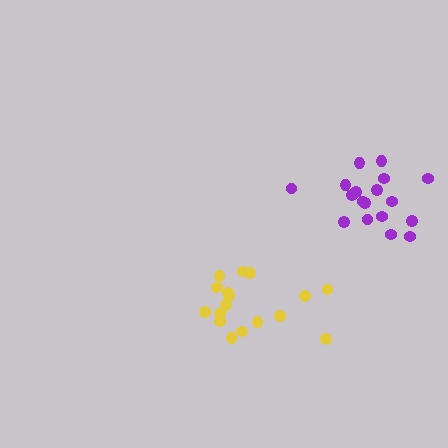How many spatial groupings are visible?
There are 2 spatial groupings.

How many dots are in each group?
Group 1: 18 dots, Group 2: 17 dots (35 total).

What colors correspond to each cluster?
The clusters are colored: purple, yellow.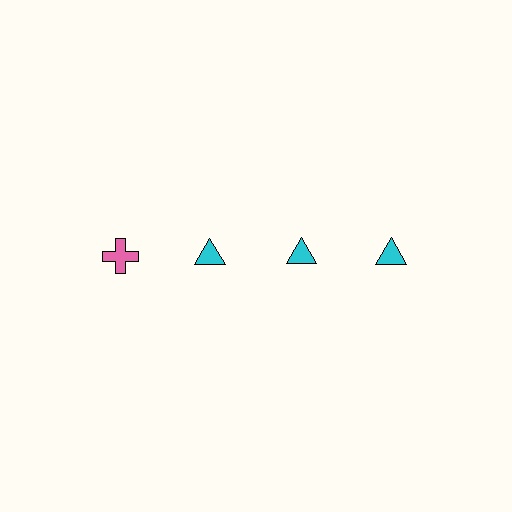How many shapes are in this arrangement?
There are 4 shapes arranged in a grid pattern.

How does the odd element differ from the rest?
It differs in both color (pink instead of cyan) and shape (cross instead of triangle).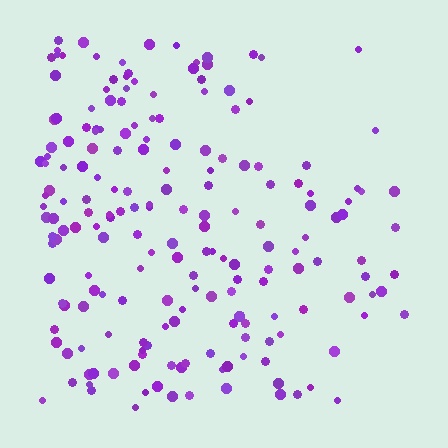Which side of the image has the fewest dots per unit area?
The right.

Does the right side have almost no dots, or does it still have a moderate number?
Still a moderate number, just noticeably fewer than the left.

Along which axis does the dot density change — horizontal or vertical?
Horizontal.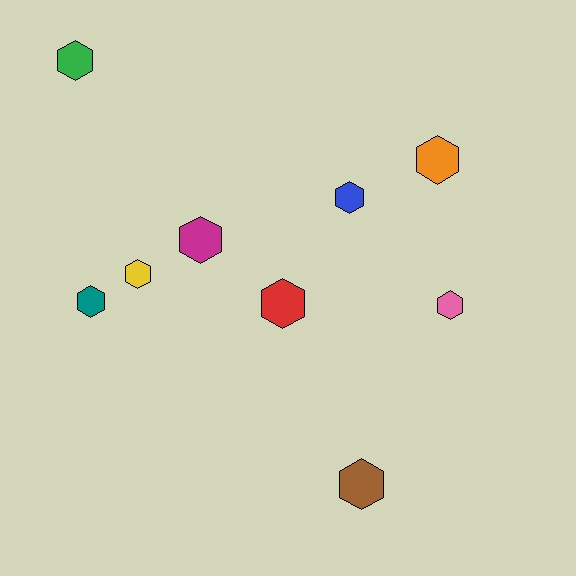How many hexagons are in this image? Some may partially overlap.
There are 9 hexagons.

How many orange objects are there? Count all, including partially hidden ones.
There is 1 orange object.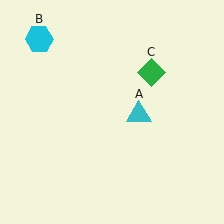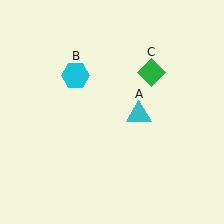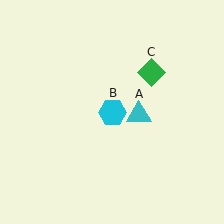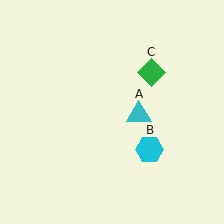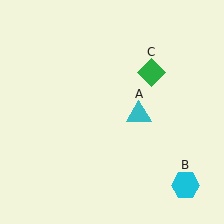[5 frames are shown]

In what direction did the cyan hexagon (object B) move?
The cyan hexagon (object B) moved down and to the right.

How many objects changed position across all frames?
1 object changed position: cyan hexagon (object B).